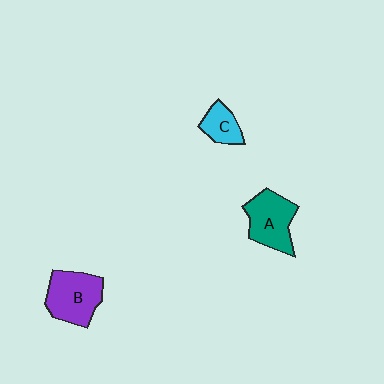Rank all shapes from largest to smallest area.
From largest to smallest: B (purple), A (teal), C (cyan).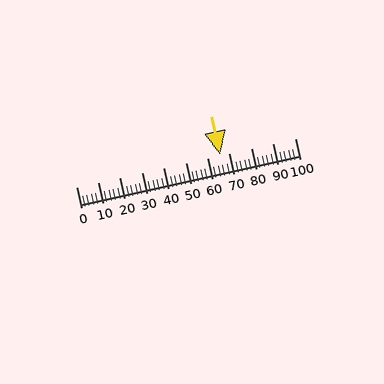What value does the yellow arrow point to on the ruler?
The yellow arrow points to approximately 66.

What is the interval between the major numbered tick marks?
The major tick marks are spaced 10 units apart.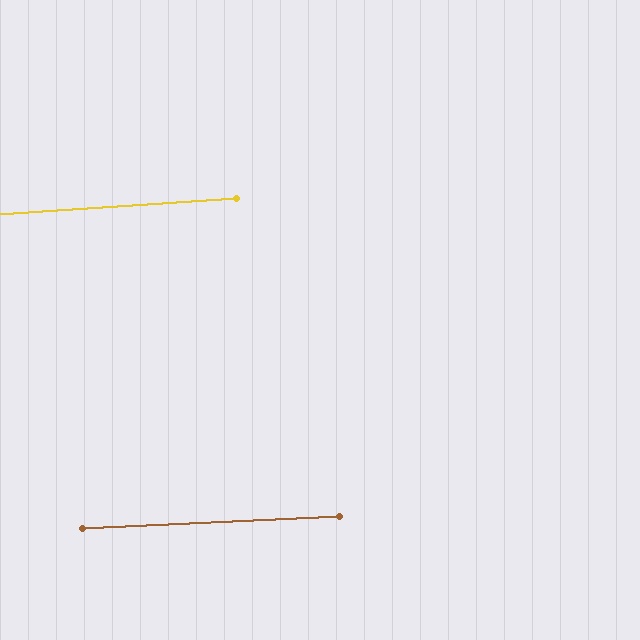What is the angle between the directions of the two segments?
Approximately 1 degree.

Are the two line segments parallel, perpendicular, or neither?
Parallel — their directions differ by only 0.9°.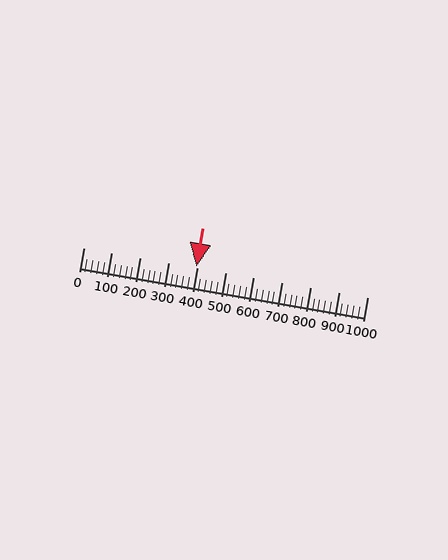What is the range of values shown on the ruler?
The ruler shows values from 0 to 1000.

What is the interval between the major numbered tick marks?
The major tick marks are spaced 100 units apart.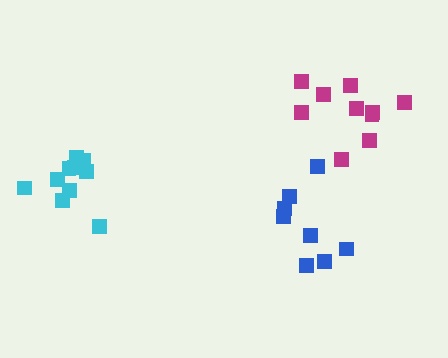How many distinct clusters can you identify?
There are 3 distinct clusters.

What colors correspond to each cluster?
The clusters are colored: blue, cyan, magenta.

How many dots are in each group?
Group 1: 8 dots, Group 2: 10 dots, Group 3: 10 dots (28 total).